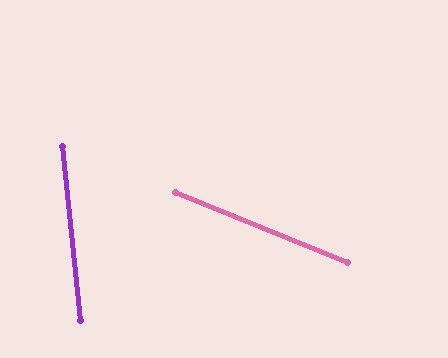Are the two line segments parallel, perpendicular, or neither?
Neither parallel nor perpendicular — they differ by about 62°.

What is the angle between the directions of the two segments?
Approximately 62 degrees.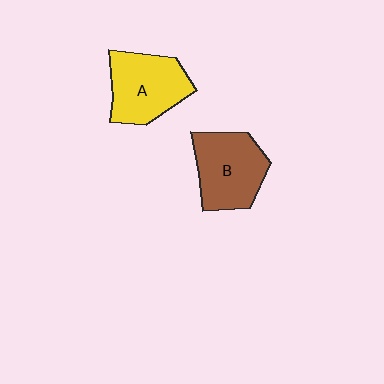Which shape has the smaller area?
Shape A (yellow).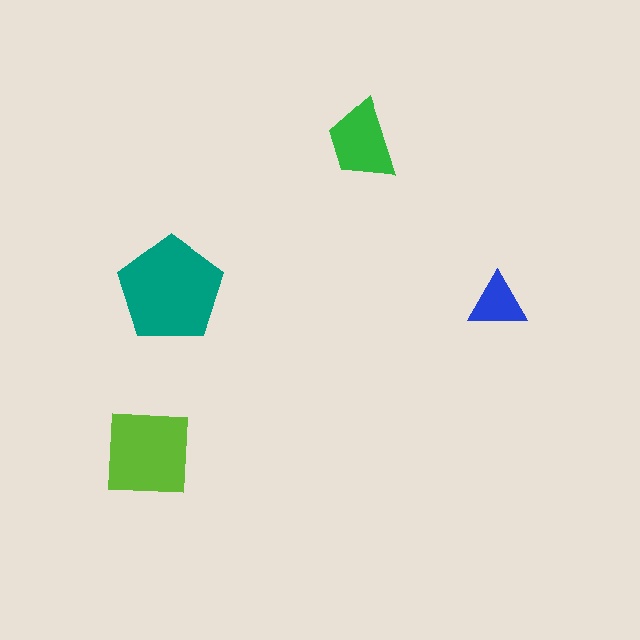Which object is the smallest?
The blue triangle.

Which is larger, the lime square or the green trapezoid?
The lime square.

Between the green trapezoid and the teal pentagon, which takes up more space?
The teal pentagon.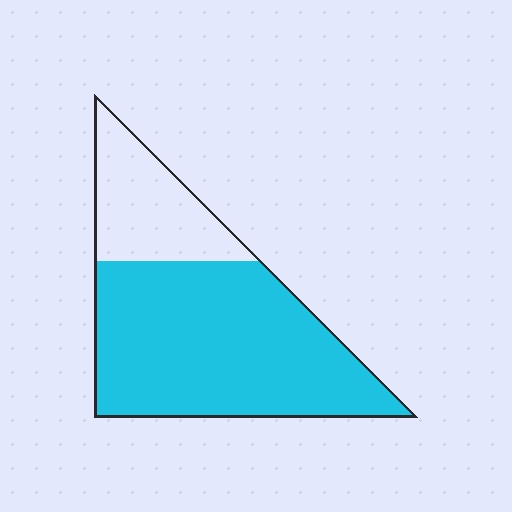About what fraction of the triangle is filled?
About three quarters (3/4).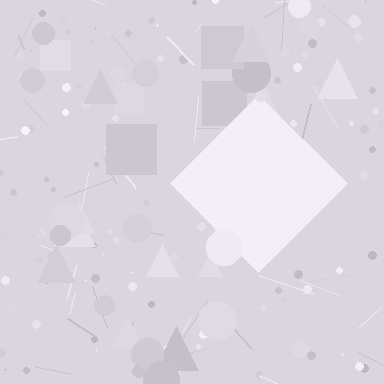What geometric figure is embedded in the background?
A diamond is embedded in the background.